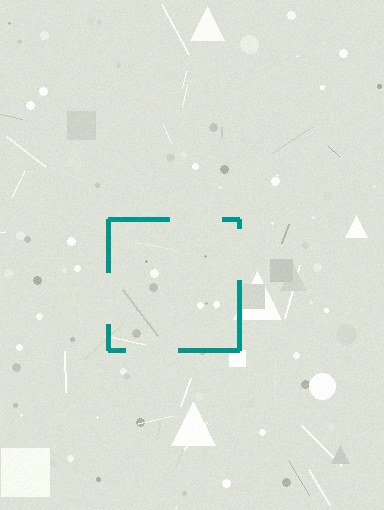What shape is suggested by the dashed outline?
The dashed outline suggests a square.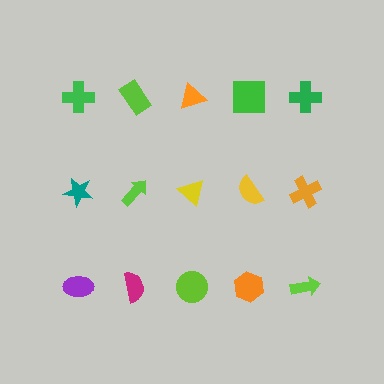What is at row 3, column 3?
A lime circle.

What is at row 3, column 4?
An orange hexagon.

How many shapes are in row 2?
5 shapes.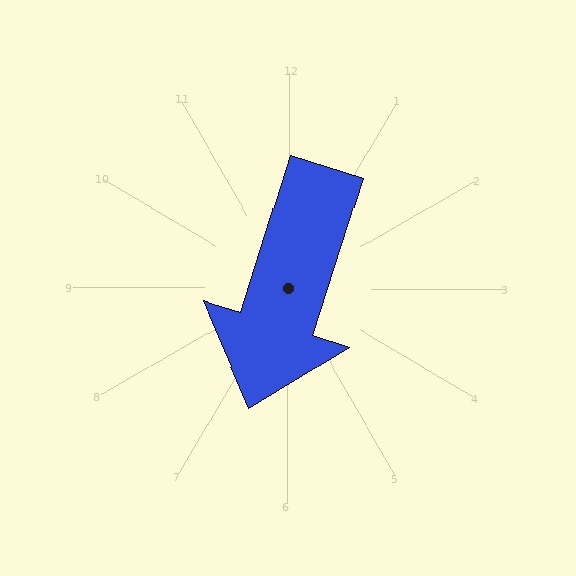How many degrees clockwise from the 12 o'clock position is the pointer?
Approximately 198 degrees.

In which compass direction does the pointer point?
South.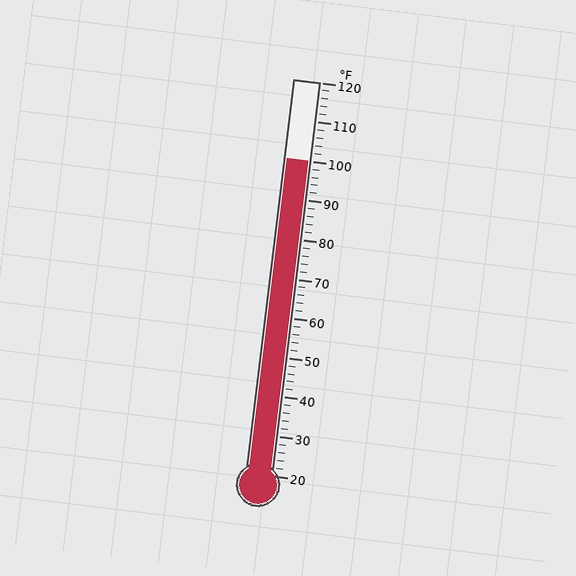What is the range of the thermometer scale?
The thermometer scale ranges from 20°F to 120°F.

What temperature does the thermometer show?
The thermometer shows approximately 100°F.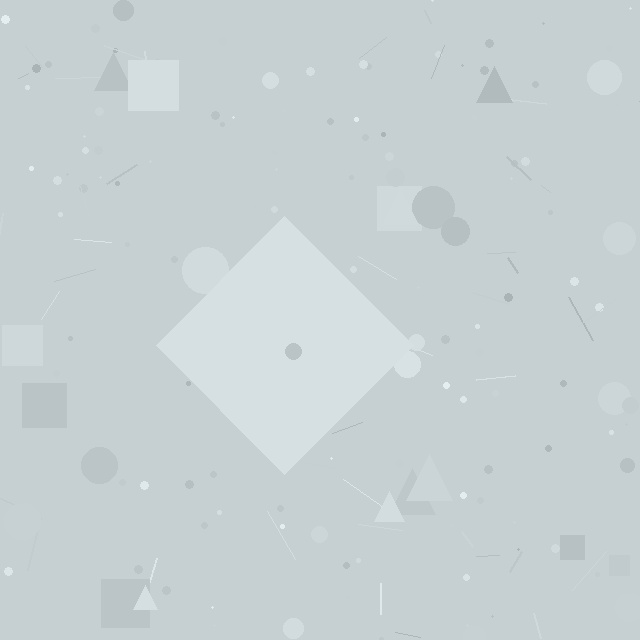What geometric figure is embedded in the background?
A diamond is embedded in the background.